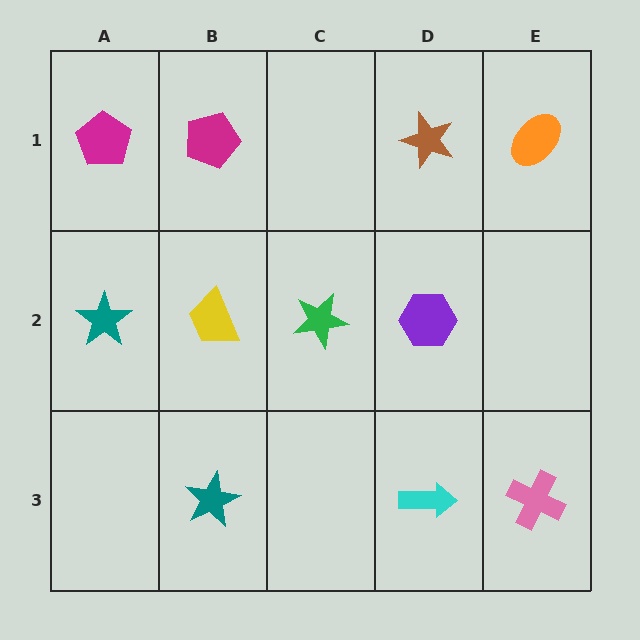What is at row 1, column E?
An orange ellipse.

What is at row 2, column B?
A yellow trapezoid.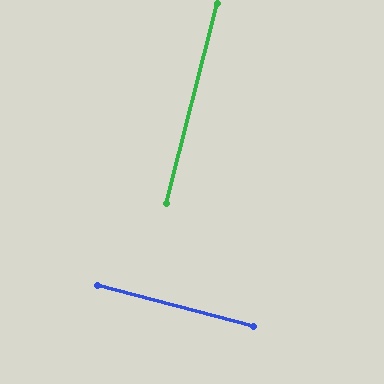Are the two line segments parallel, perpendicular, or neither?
Perpendicular — they meet at approximately 89°.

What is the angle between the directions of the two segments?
Approximately 89 degrees.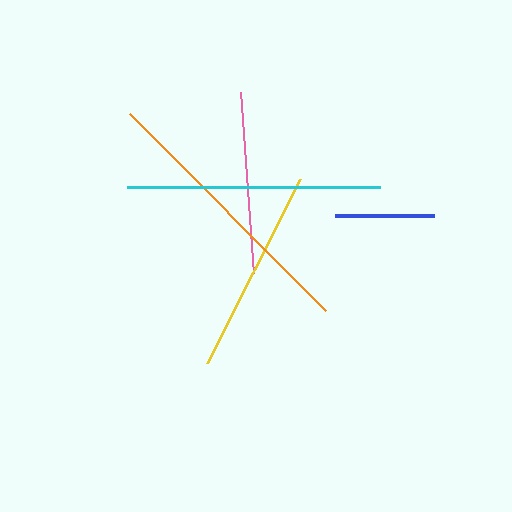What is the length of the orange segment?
The orange segment is approximately 278 pixels long.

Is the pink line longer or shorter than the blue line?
The pink line is longer than the blue line.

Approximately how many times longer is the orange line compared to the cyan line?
The orange line is approximately 1.1 times the length of the cyan line.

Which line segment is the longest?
The orange line is the longest at approximately 278 pixels.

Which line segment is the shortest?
The blue line is the shortest at approximately 100 pixels.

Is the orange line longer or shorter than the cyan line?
The orange line is longer than the cyan line.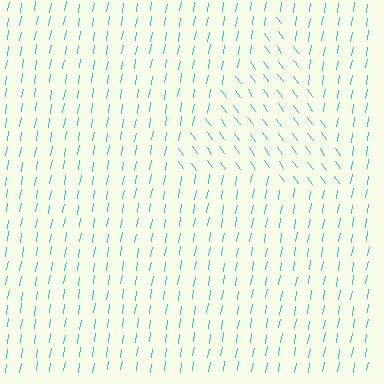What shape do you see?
I see a triangle.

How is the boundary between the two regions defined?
The boundary is defined purely by a change in line orientation (approximately 45 degrees difference). All lines are the same color and thickness.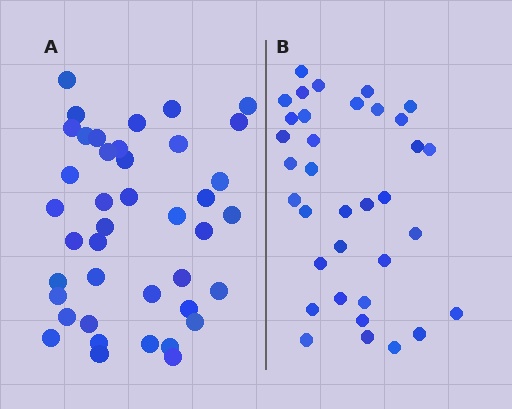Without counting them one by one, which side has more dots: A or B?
Region A (the left region) has more dots.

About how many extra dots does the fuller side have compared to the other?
Region A has about 6 more dots than region B.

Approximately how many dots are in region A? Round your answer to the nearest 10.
About 40 dots. (The exact count is 41, which rounds to 40.)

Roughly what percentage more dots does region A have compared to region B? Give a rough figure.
About 15% more.